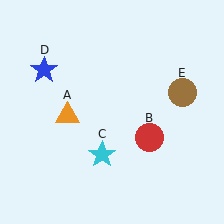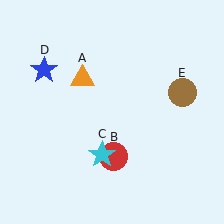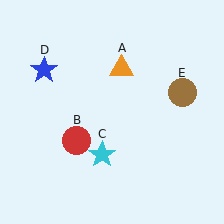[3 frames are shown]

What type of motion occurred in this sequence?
The orange triangle (object A), red circle (object B) rotated clockwise around the center of the scene.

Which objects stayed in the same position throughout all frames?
Cyan star (object C) and blue star (object D) and brown circle (object E) remained stationary.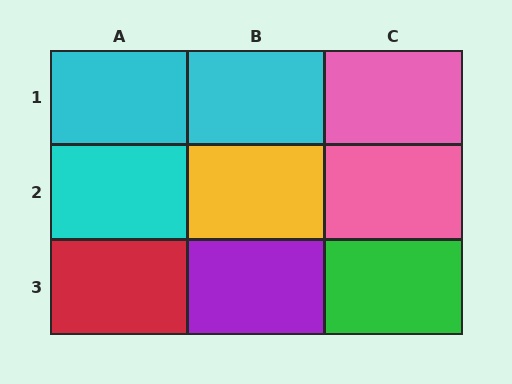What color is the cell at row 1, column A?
Cyan.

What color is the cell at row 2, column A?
Cyan.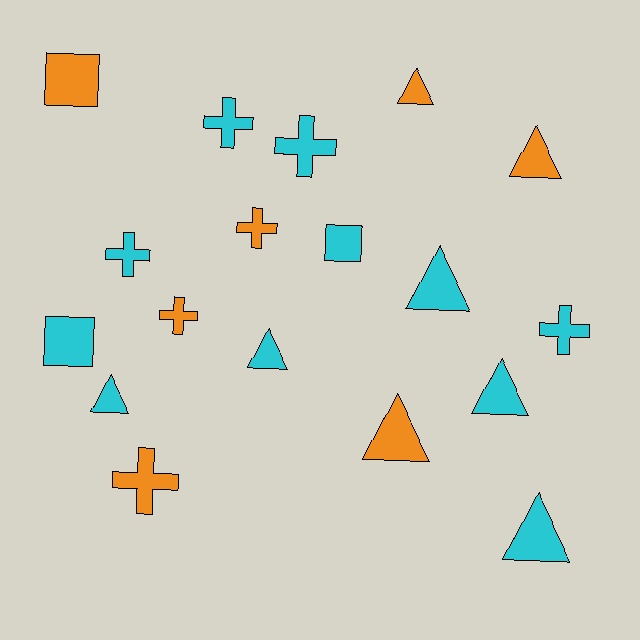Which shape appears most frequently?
Triangle, with 8 objects.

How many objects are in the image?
There are 18 objects.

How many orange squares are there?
There is 1 orange square.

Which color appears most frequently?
Cyan, with 11 objects.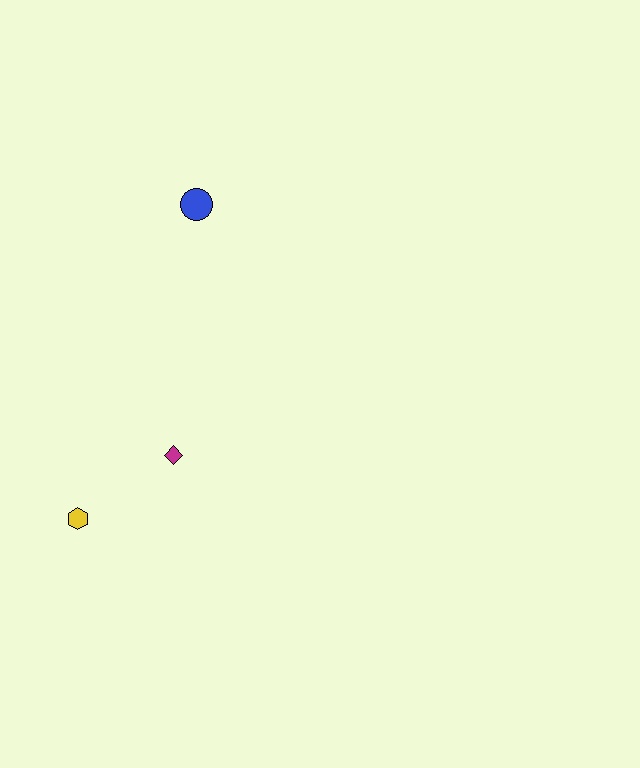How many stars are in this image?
There are no stars.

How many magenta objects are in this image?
There is 1 magenta object.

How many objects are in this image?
There are 3 objects.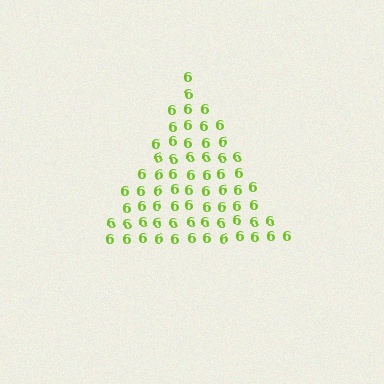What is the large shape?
The large shape is a triangle.